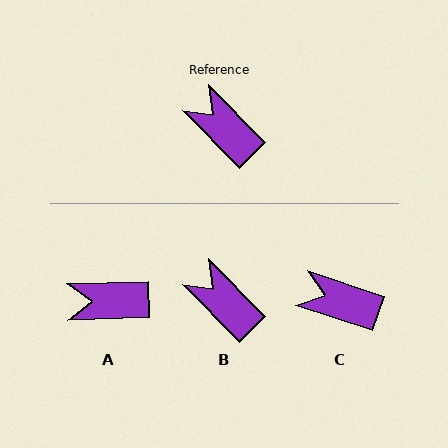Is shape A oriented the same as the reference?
No, it is off by about 47 degrees.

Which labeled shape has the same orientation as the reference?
B.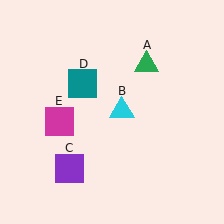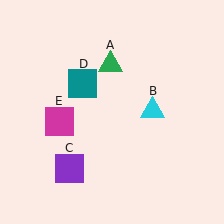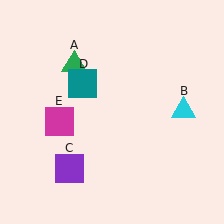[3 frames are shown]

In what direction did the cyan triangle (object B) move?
The cyan triangle (object B) moved right.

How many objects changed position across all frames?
2 objects changed position: green triangle (object A), cyan triangle (object B).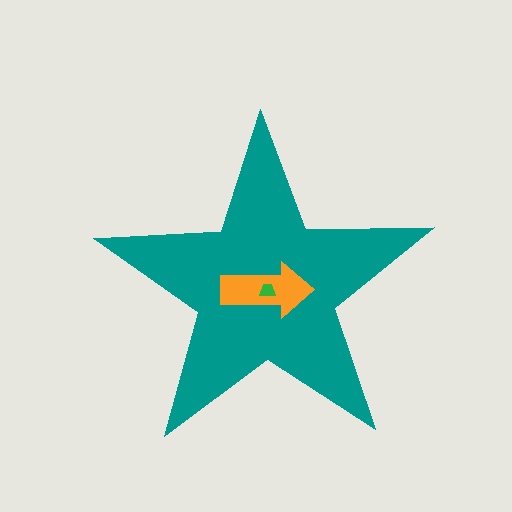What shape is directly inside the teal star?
The orange arrow.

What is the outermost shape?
The teal star.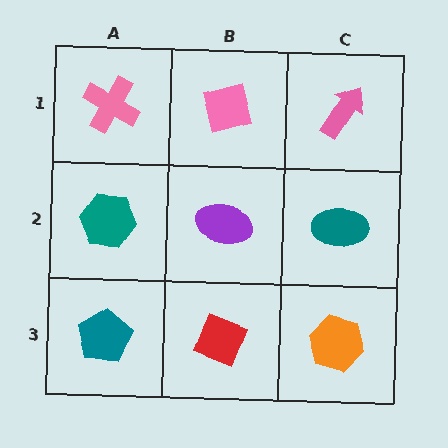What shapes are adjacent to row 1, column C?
A teal ellipse (row 2, column C), a pink square (row 1, column B).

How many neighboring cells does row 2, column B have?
4.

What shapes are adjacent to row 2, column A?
A pink cross (row 1, column A), a teal pentagon (row 3, column A), a purple ellipse (row 2, column B).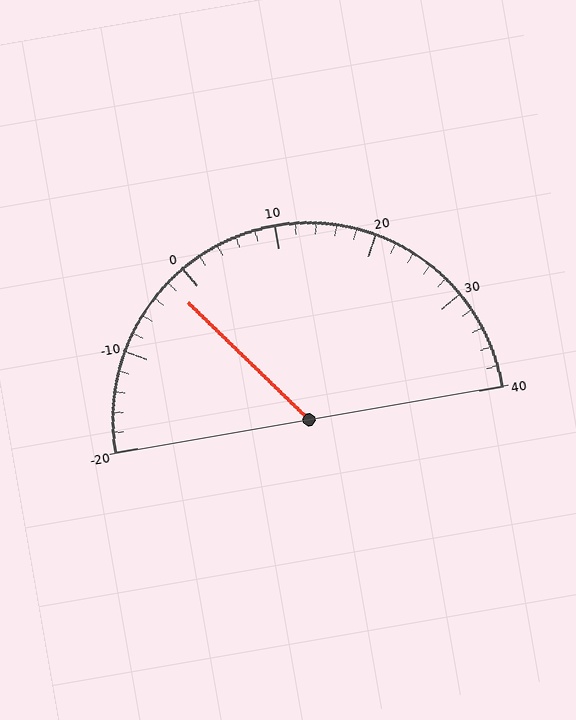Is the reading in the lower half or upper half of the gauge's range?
The reading is in the lower half of the range (-20 to 40).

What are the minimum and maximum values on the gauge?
The gauge ranges from -20 to 40.